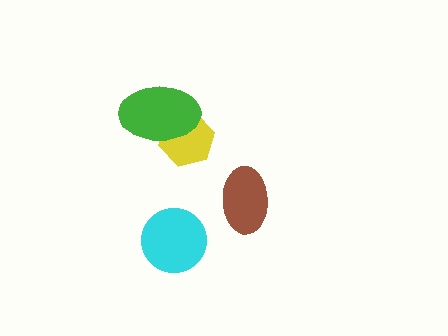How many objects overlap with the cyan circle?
0 objects overlap with the cyan circle.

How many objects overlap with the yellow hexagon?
1 object overlaps with the yellow hexagon.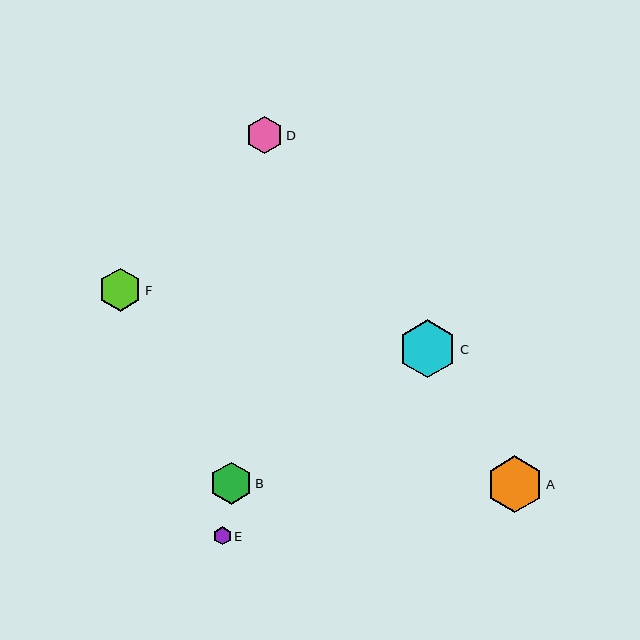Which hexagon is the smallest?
Hexagon E is the smallest with a size of approximately 18 pixels.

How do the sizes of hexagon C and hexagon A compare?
Hexagon C and hexagon A are approximately the same size.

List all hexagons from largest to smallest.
From largest to smallest: C, A, F, B, D, E.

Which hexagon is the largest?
Hexagon C is the largest with a size of approximately 58 pixels.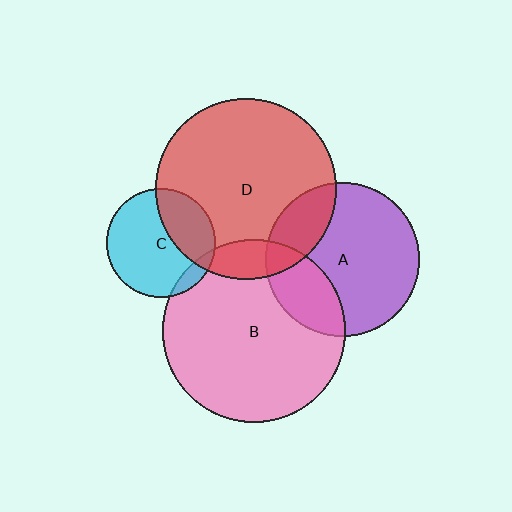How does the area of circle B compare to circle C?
Approximately 2.8 times.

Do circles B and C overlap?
Yes.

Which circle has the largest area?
Circle B (pink).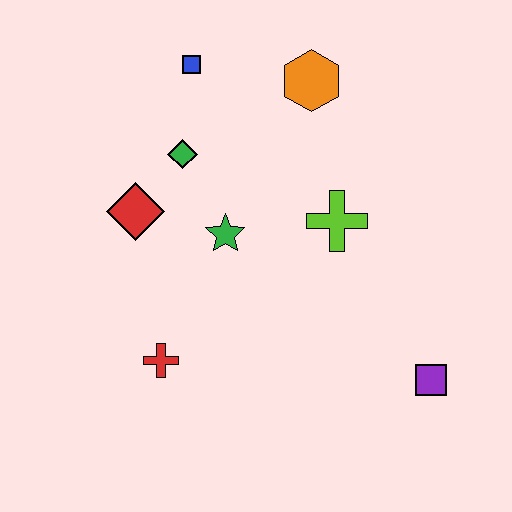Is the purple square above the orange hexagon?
No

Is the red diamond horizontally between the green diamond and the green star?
No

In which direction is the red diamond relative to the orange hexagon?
The red diamond is to the left of the orange hexagon.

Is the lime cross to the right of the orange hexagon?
Yes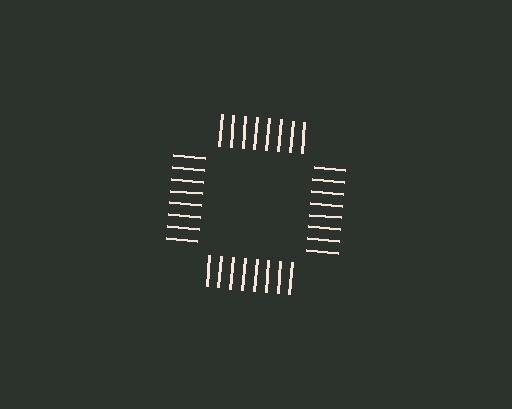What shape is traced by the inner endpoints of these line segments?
An illusory square — the line segments terminate on its edges but no continuous stroke is drawn.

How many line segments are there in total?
32 — 8 along each of the 4 edges.